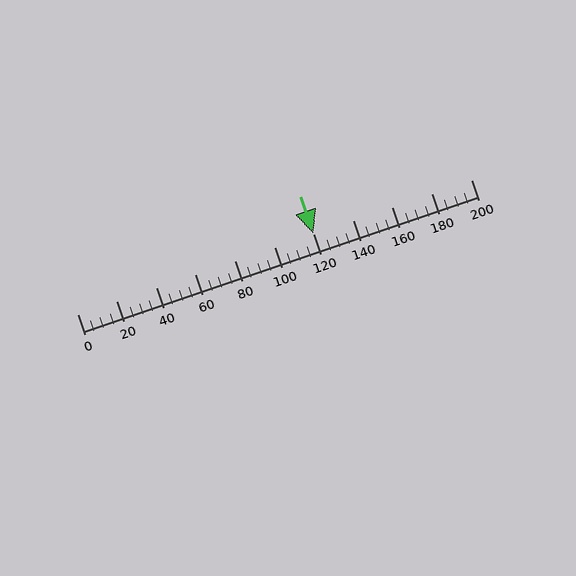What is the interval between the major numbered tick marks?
The major tick marks are spaced 20 units apart.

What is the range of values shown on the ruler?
The ruler shows values from 0 to 200.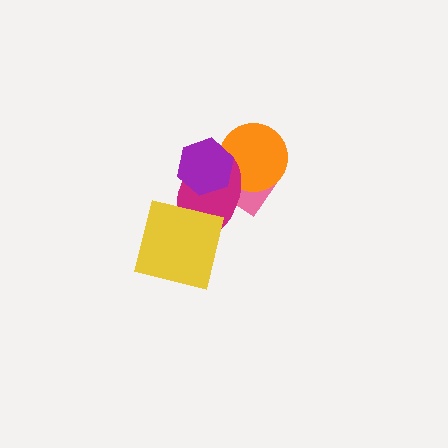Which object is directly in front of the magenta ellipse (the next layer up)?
The purple hexagon is directly in front of the magenta ellipse.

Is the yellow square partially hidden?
No, no other shape covers it.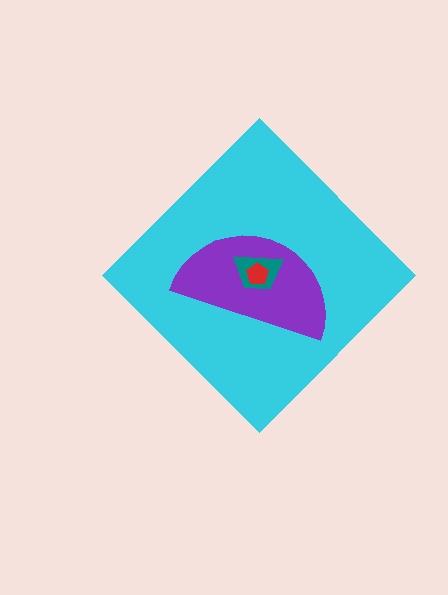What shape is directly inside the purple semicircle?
The teal trapezoid.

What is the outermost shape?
The cyan diamond.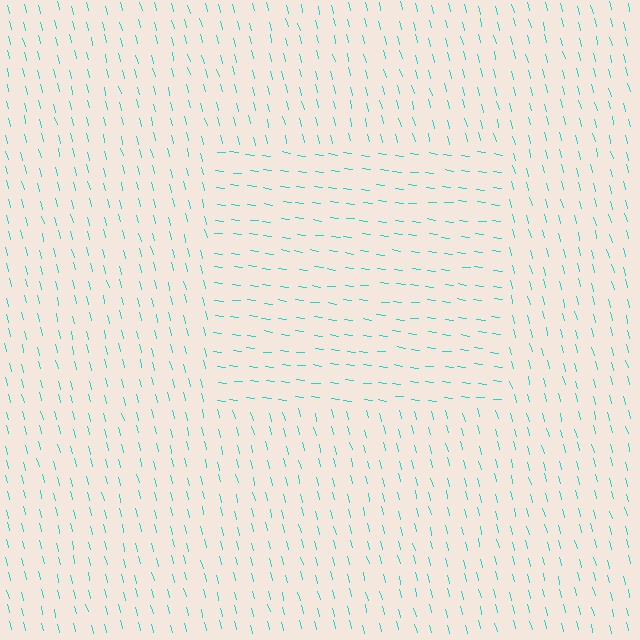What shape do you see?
I see a rectangle.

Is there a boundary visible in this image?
Yes, there is a texture boundary formed by a change in line orientation.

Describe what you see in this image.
The image is filled with small cyan line segments. A rectangle region in the image has lines oriented differently from the surrounding lines, creating a visible texture boundary.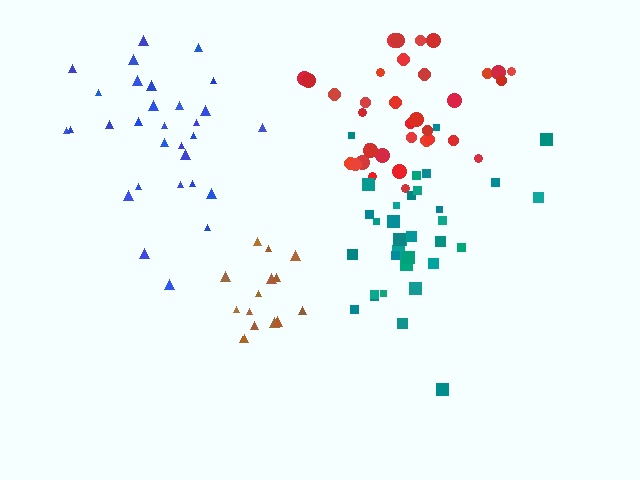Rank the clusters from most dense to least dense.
brown, teal, blue, red.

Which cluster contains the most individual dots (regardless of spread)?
Red (35).